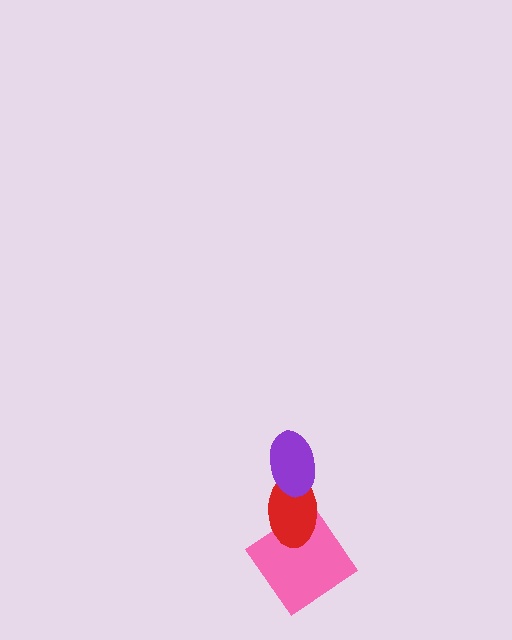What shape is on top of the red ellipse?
The purple ellipse is on top of the red ellipse.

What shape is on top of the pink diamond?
The red ellipse is on top of the pink diamond.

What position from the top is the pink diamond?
The pink diamond is 3rd from the top.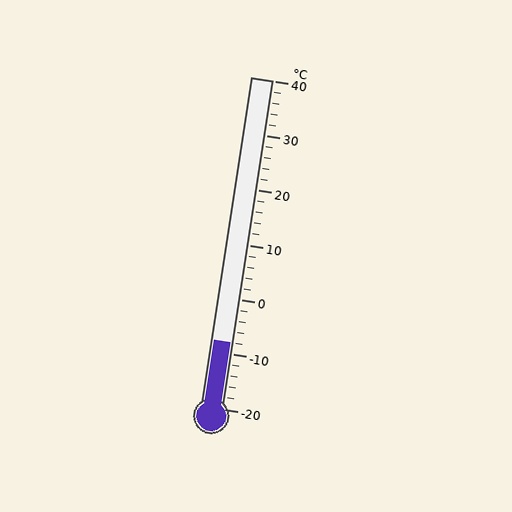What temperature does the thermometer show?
The thermometer shows approximately -8°C.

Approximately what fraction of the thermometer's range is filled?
The thermometer is filled to approximately 20% of its range.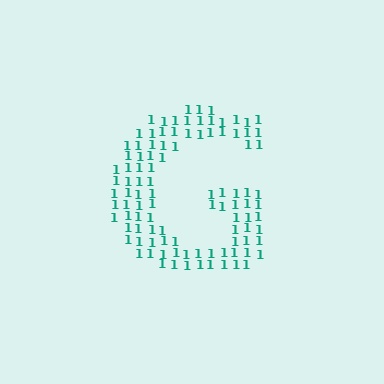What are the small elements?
The small elements are digit 1's.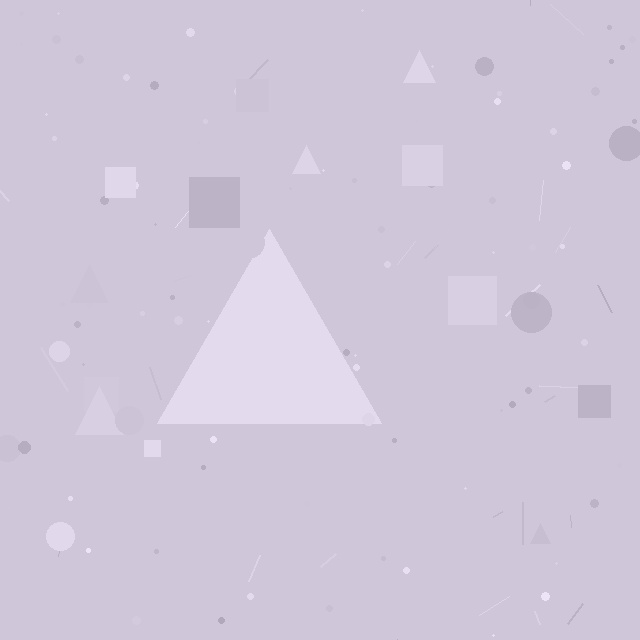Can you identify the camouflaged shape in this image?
The camouflaged shape is a triangle.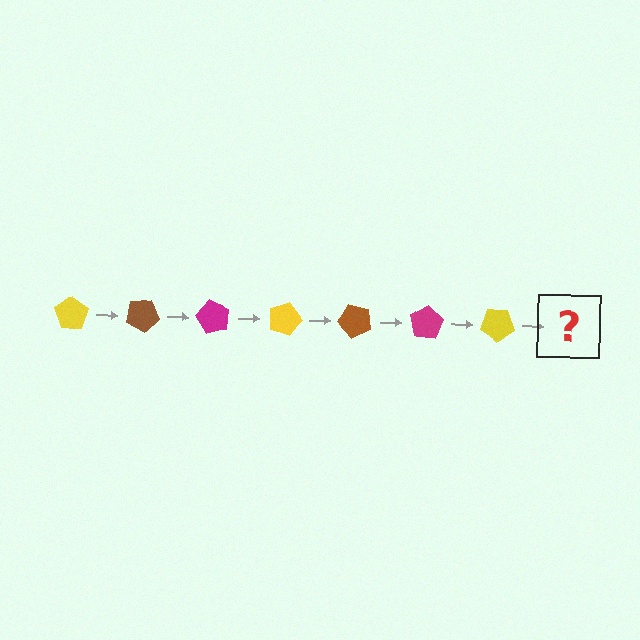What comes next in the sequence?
The next element should be a brown pentagon, rotated 210 degrees from the start.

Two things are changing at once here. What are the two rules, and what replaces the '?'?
The two rules are that it rotates 30 degrees each step and the color cycles through yellow, brown, and magenta. The '?' should be a brown pentagon, rotated 210 degrees from the start.